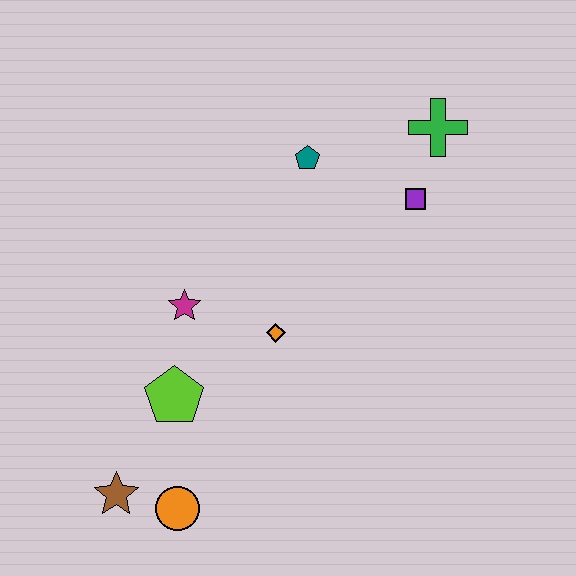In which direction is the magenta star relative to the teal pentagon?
The magenta star is below the teal pentagon.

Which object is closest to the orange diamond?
The magenta star is closest to the orange diamond.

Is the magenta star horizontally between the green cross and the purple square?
No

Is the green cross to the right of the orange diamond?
Yes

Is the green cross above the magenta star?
Yes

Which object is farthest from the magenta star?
The green cross is farthest from the magenta star.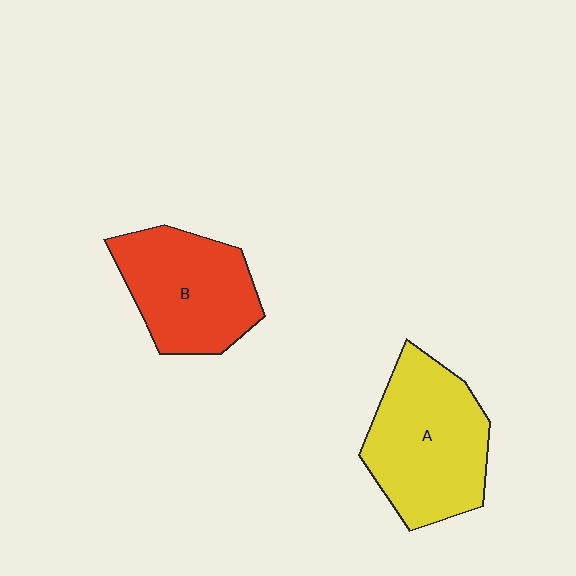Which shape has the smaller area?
Shape B (red).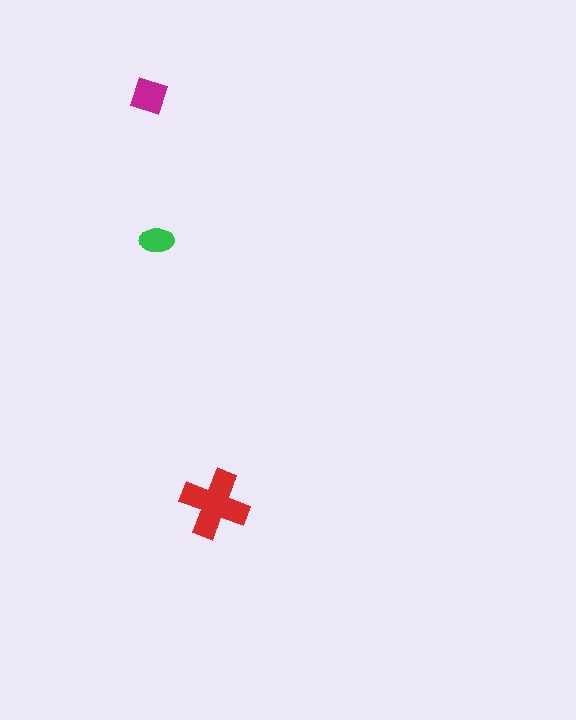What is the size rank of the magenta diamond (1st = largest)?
2nd.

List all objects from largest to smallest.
The red cross, the magenta diamond, the green ellipse.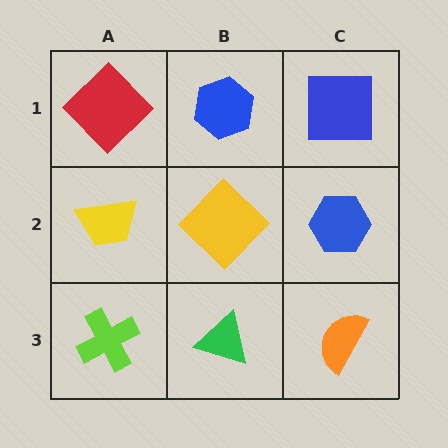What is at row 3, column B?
A green triangle.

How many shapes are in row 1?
3 shapes.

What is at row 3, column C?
An orange semicircle.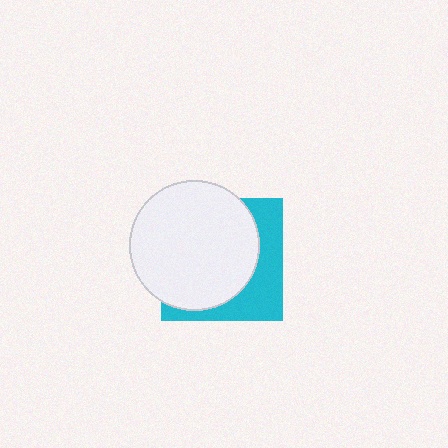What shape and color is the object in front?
The object in front is a white circle.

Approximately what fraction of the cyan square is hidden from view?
Roughly 65% of the cyan square is hidden behind the white circle.